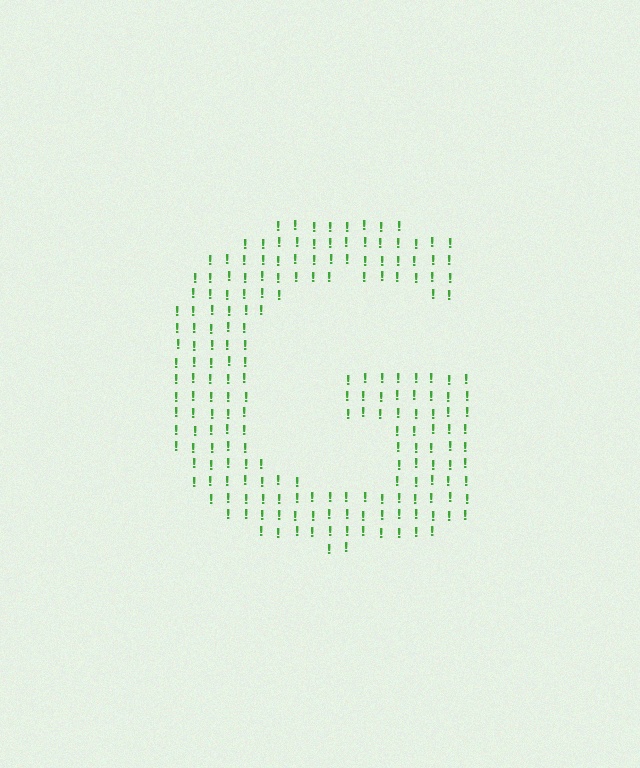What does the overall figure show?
The overall figure shows the letter G.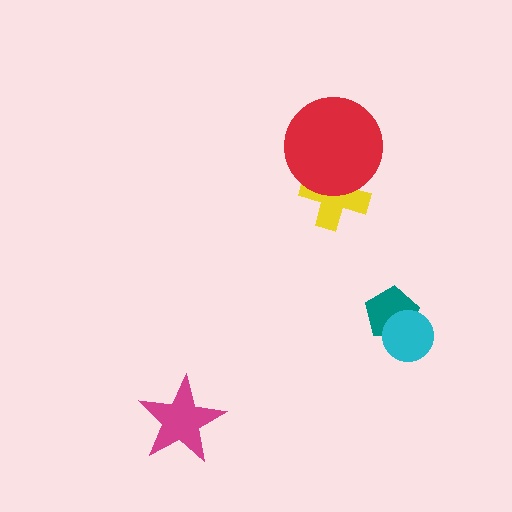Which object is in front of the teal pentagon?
The cyan circle is in front of the teal pentagon.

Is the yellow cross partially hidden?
Yes, it is partially covered by another shape.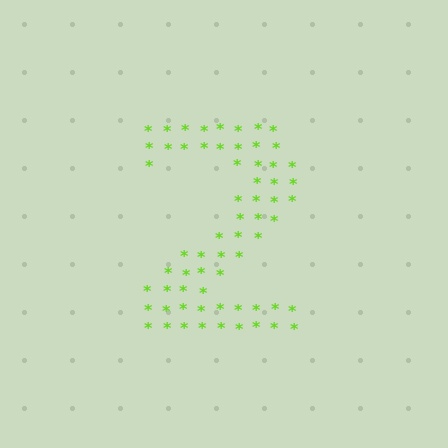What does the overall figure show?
The overall figure shows the digit 2.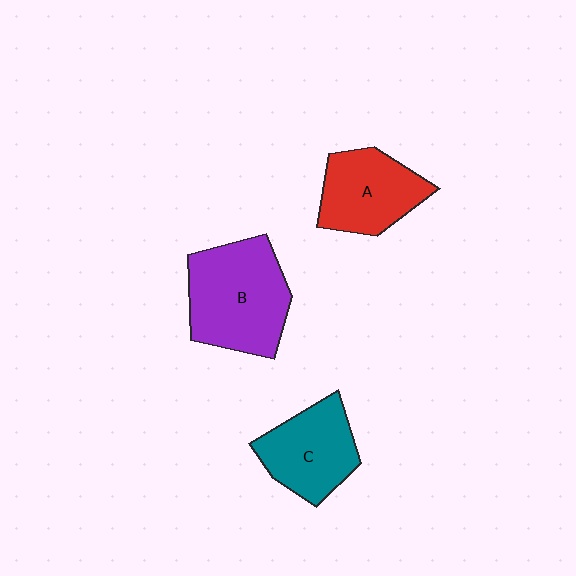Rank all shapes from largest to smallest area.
From largest to smallest: B (purple), A (red), C (teal).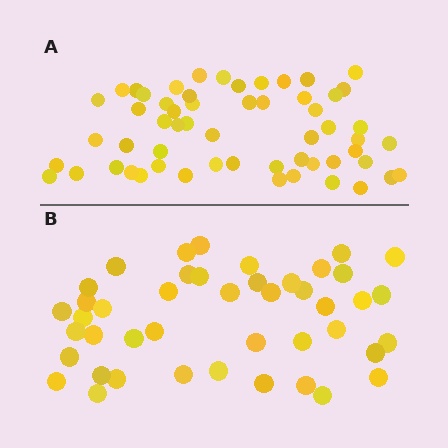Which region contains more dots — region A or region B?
Region A (the top region) has more dots.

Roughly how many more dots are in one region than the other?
Region A has approximately 15 more dots than region B.